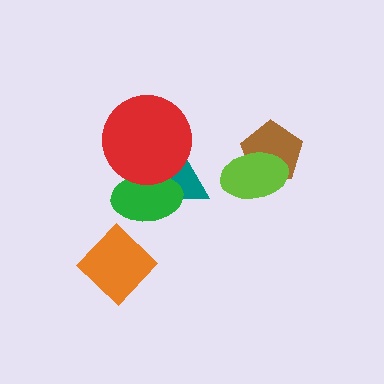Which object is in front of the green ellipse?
The red circle is in front of the green ellipse.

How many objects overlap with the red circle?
2 objects overlap with the red circle.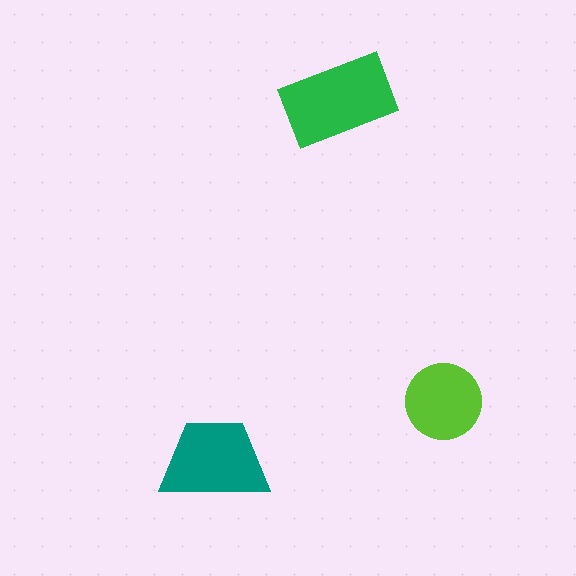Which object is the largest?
The green rectangle.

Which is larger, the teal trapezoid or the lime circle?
The teal trapezoid.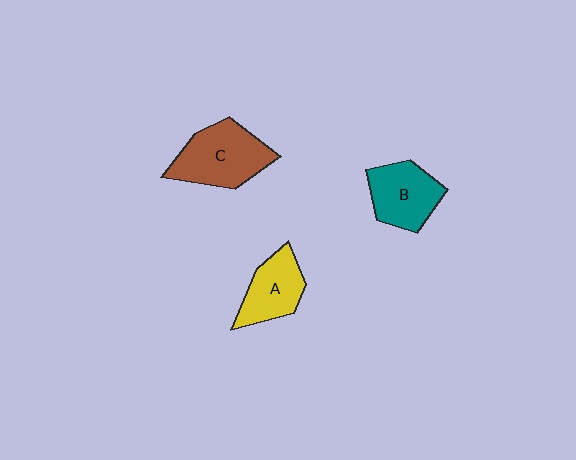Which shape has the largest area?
Shape C (brown).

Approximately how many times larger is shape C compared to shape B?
Approximately 1.3 times.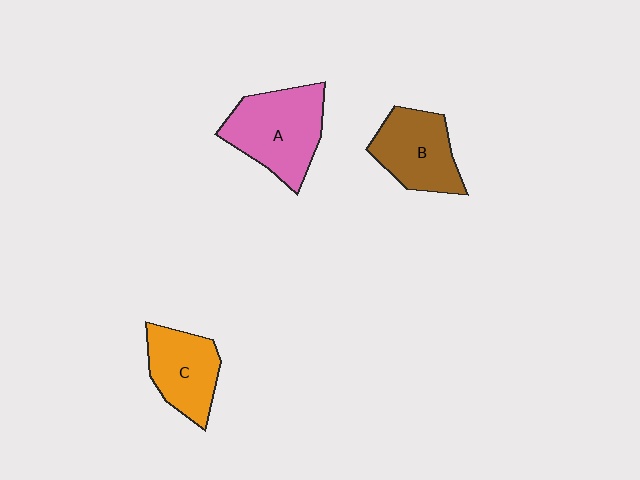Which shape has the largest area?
Shape A (pink).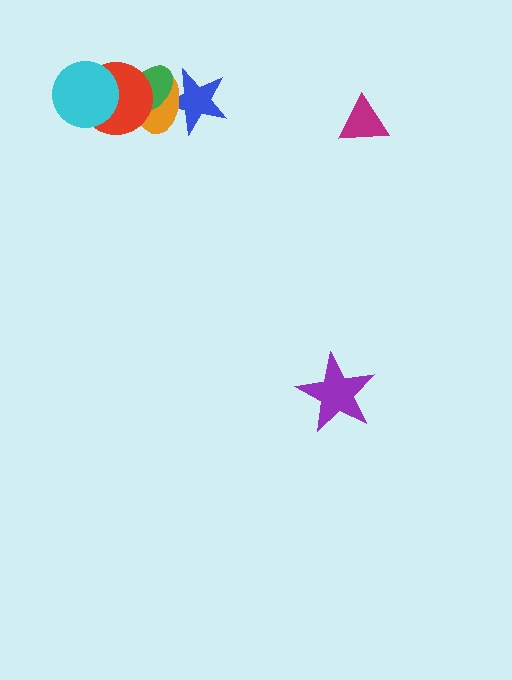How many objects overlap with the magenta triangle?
0 objects overlap with the magenta triangle.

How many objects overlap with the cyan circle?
1 object overlaps with the cyan circle.